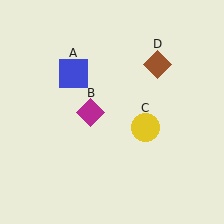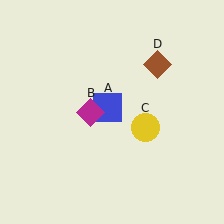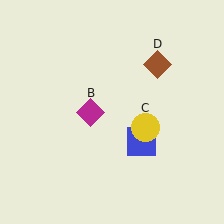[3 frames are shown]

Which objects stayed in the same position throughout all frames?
Magenta diamond (object B) and yellow circle (object C) and brown diamond (object D) remained stationary.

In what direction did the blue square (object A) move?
The blue square (object A) moved down and to the right.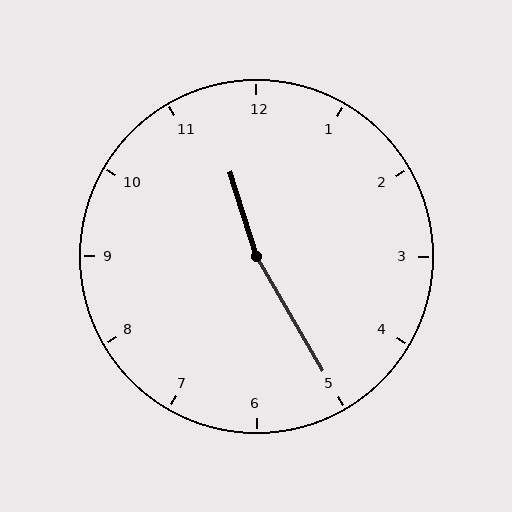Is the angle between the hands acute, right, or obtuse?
It is obtuse.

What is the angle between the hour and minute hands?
Approximately 168 degrees.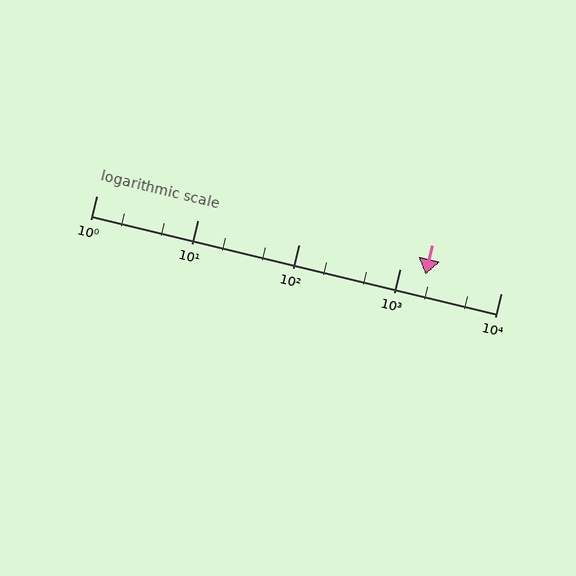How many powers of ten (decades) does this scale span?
The scale spans 4 decades, from 1 to 10000.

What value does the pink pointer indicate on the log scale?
The pointer indicates approximately 1800.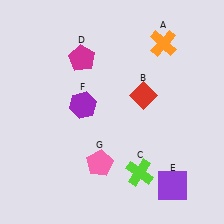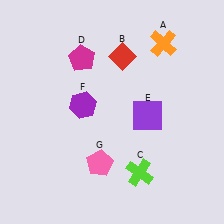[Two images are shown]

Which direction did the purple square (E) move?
The purple square (E) moved up.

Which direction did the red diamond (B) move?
The red diamond (B) moved up.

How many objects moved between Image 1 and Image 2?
2 objects moved between the two images.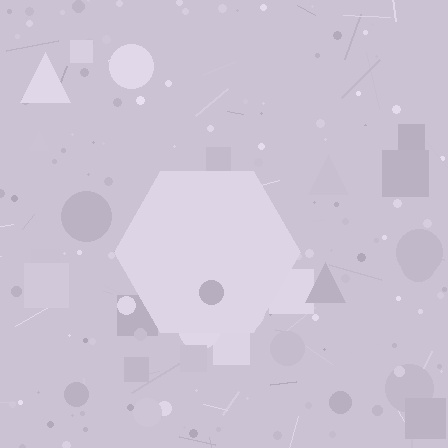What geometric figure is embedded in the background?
A hexagon is embedded in the background.